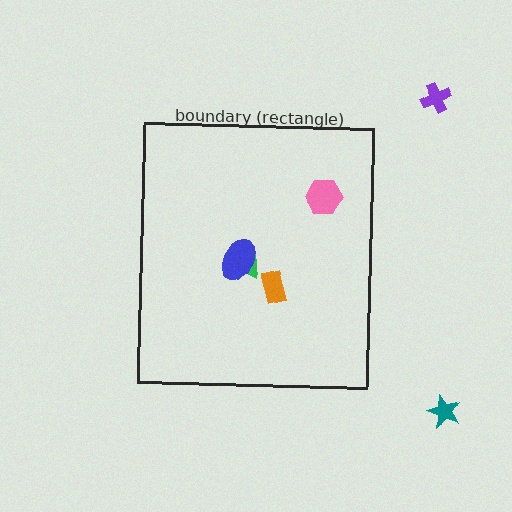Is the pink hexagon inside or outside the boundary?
Inside.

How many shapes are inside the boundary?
4 inside, 2 outside.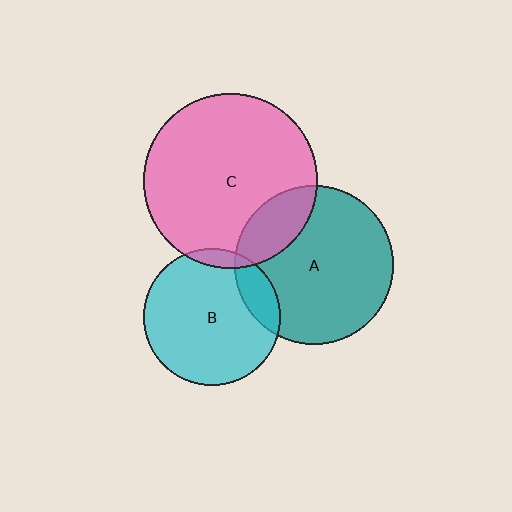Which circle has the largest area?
Circle C (pink).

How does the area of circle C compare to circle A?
Approximately 1.2 times.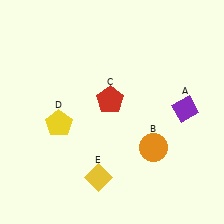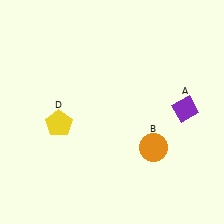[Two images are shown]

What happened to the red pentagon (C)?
The red pentagon (C) was removed in Image 2. It was in the top-left area of Image 1.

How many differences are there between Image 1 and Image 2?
There are 2 differences between the two images.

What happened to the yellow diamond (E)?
The yellow diamond (E) was removed in Image 2. It was in the bottom-left area of Image 1.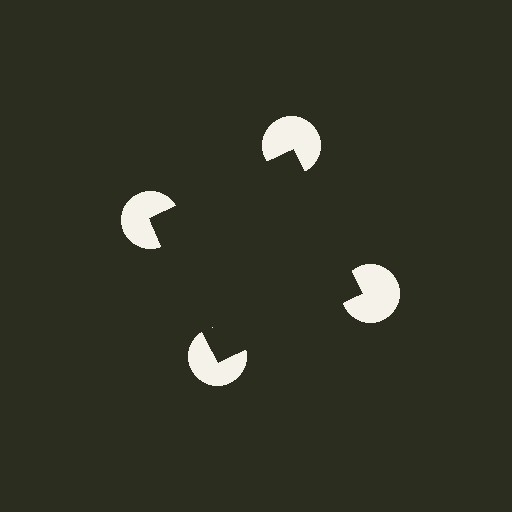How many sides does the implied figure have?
4 sides.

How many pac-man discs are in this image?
There are 4 — one at each vertex of the illusory square.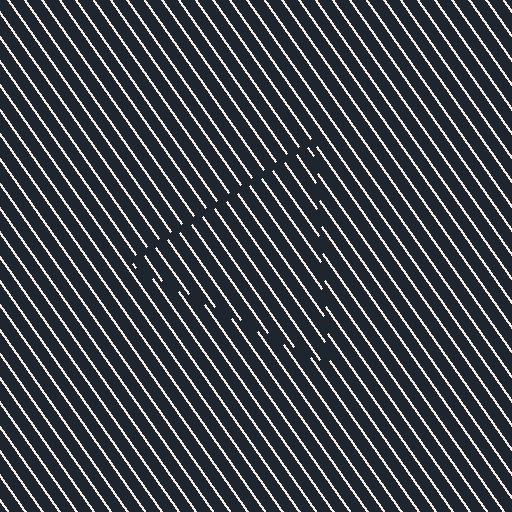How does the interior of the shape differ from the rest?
The interior of the shape contains the same grating, shifted by half a period — the contour is defined by the phase discontinuity where line-ends from the inner and outer gratings abut.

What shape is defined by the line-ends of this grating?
An illusory triangle. The interior of the shape contains the same grating, shifted by half a period — the contour is defined by the phase discontinuity where line-ends from the inner and outer gratings abut.